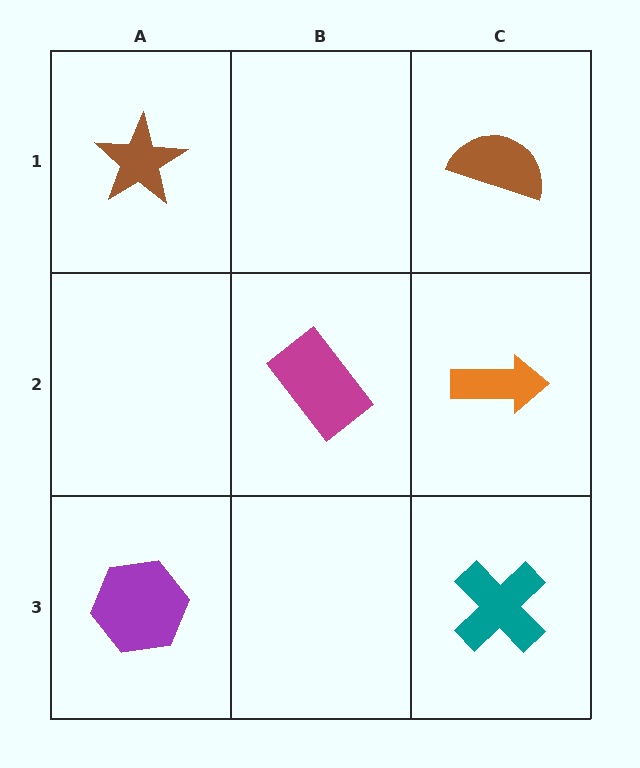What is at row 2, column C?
An orange arrow.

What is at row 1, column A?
A brown star.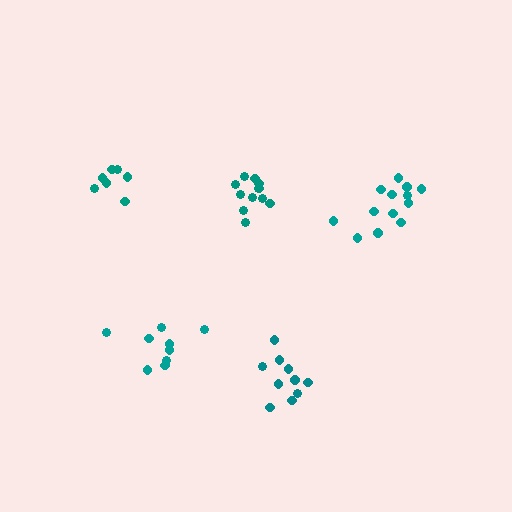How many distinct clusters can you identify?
There are 5 distinct clusters.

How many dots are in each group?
Group 1: 12 dots, Group 2: 7 dots, Group 3: 9 dots, Group 4: 13 dots, Group 5: 10 dots (51 total).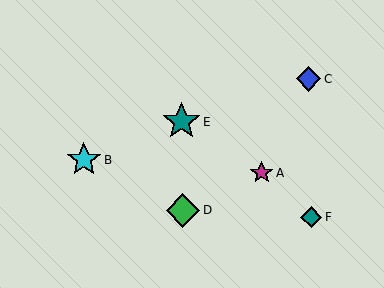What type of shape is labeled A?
Shape A is a magenta star.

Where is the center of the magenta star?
The center of the magenta star is at (262, 173).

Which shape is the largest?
The teal star (labeled E) is the largest.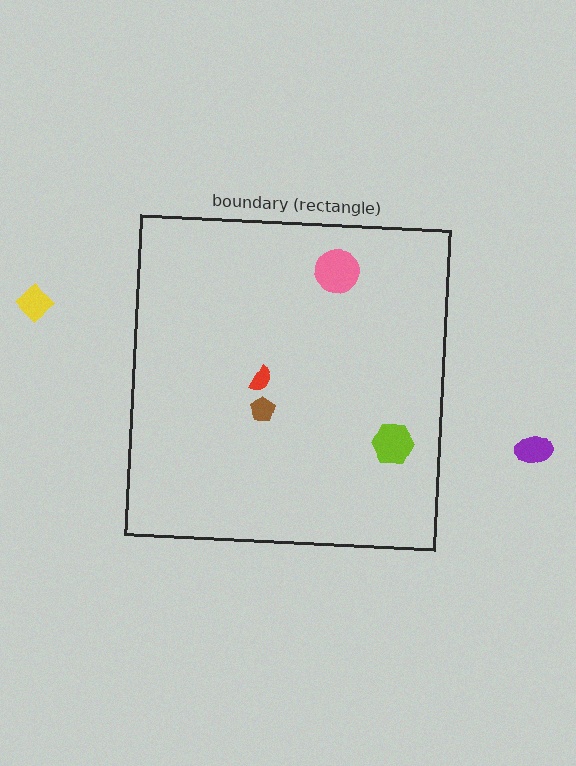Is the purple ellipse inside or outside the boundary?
Outside.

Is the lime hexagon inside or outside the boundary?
Inside.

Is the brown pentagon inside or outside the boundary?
Inside.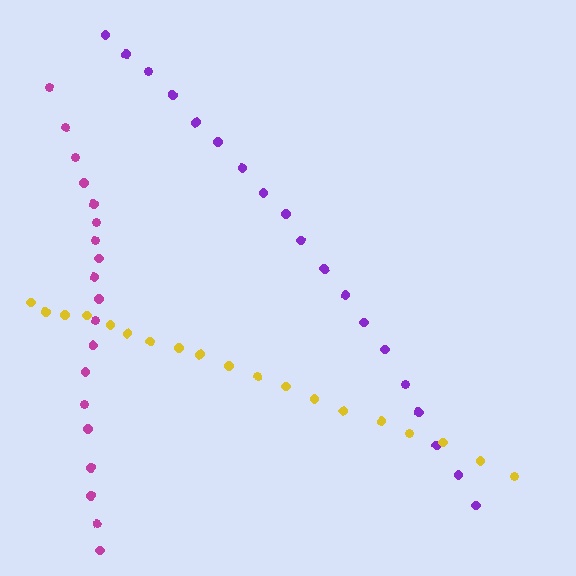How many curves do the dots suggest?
There are 3 distinct paths.